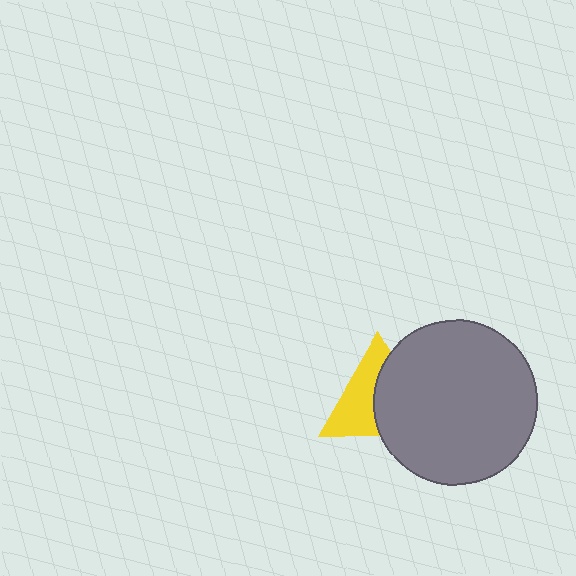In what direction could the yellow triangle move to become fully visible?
The yellow triangle could move left. That would shift it out from behind the gray circle entirely.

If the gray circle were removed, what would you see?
You would see the complete yellow triangle.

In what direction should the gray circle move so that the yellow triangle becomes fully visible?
The gray circle should move right. That is the shortest direction to clear the overlap and leave the yellow triangle fully visible.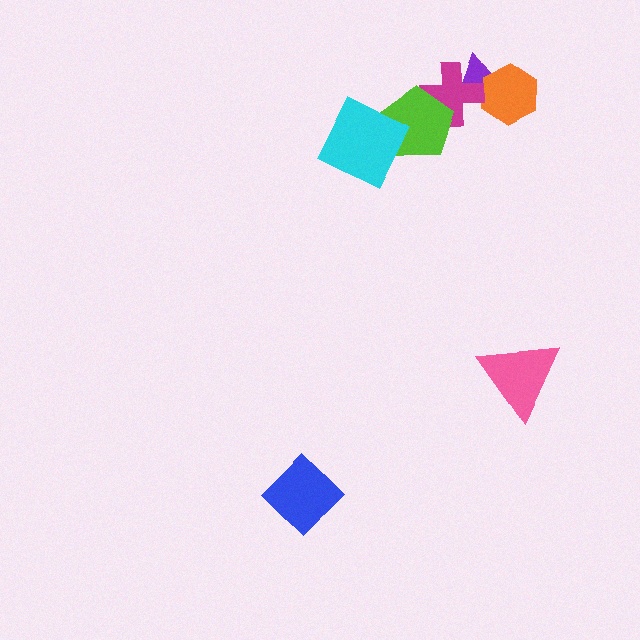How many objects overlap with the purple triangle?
2 objects overlap with the purple triangle.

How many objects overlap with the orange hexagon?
1 object overlaps with the orange hexagon.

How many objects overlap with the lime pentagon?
2 objects overlap with the lime pentagon.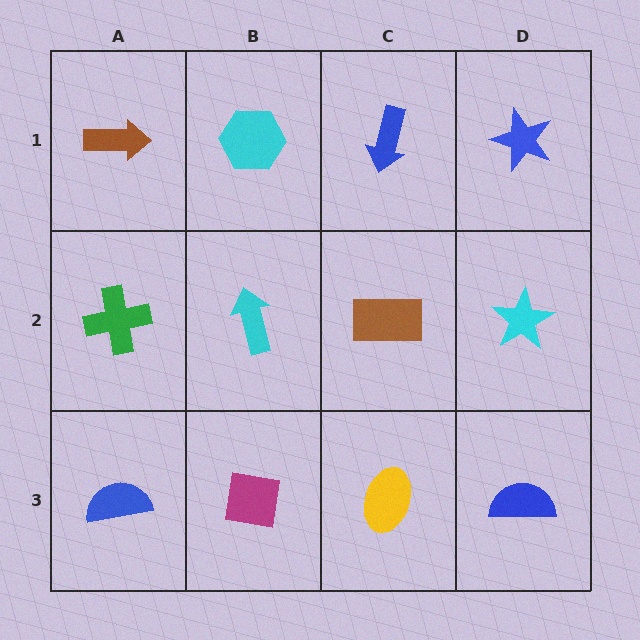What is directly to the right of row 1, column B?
A blue arrow.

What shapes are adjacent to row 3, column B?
A cyan arrow (row 2, column B), a blue semicircle (row 3, column A), a yellow ellipse (row 3, column C).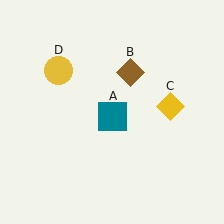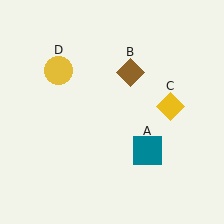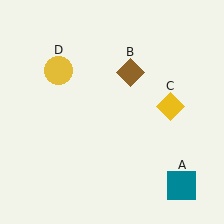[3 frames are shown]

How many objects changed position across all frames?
1 object changed position: teal square (object A).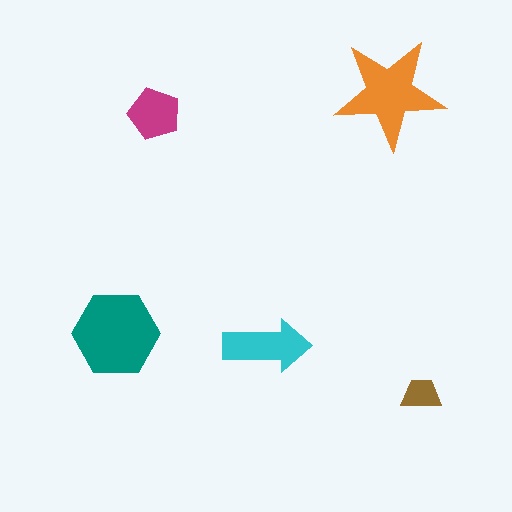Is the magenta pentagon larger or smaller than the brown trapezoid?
Larger.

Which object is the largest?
The teal hexagon.